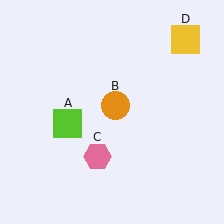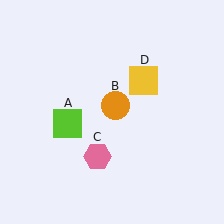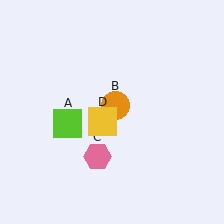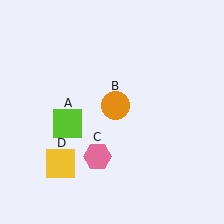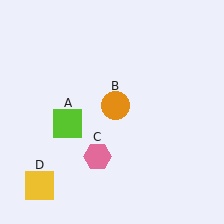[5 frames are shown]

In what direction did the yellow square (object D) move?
The yellow square (object D) moved down and to the left.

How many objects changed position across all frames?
1 object changed position: yellow square (object D).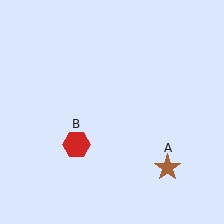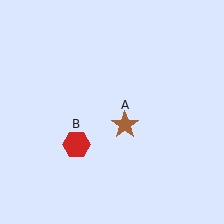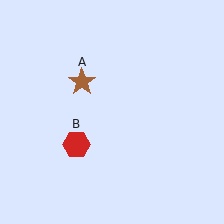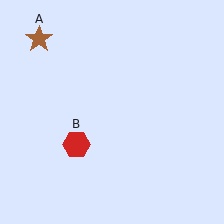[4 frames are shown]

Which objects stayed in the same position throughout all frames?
Red hexagon (object B) remained stationary.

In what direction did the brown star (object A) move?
The brown star (object A) moved up and to the left.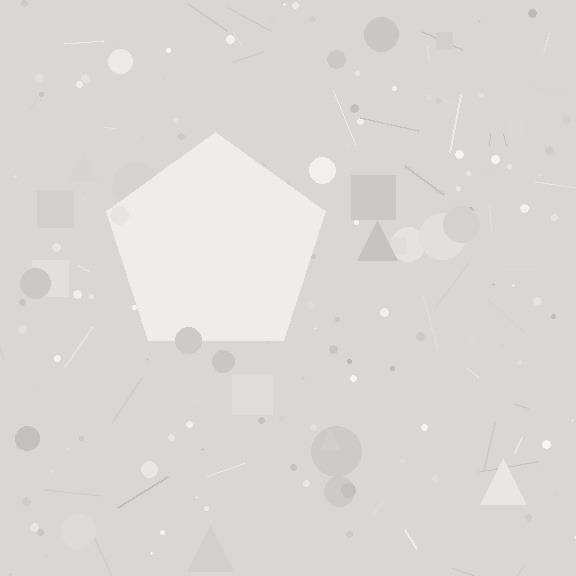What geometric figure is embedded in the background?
A pentagon is embedded in the background.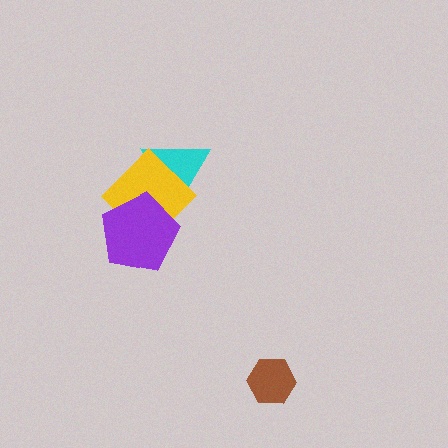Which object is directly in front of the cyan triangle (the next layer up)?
The yellow diamond is directly in front of the cyan triangle.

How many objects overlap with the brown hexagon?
0 objects overlap with the brown hexagon.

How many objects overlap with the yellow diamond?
2 objects overlap with the yellow diamond.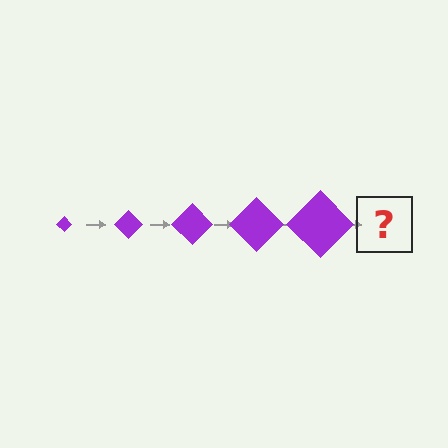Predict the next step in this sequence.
The next step is a purple diamond, larger than the previous one.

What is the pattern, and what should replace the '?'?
The pattern is that the diamond gets progressively larger each step. The '?' should be a purple diamond, larger than the previous one.